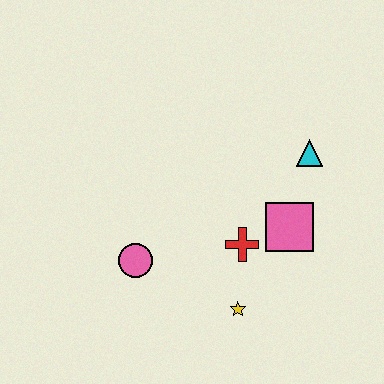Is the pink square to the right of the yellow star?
Yes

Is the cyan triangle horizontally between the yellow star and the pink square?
No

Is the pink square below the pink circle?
No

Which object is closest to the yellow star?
The red cross is closest to the yellow star.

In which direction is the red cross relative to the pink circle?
The red cross is to the right of the pink circle.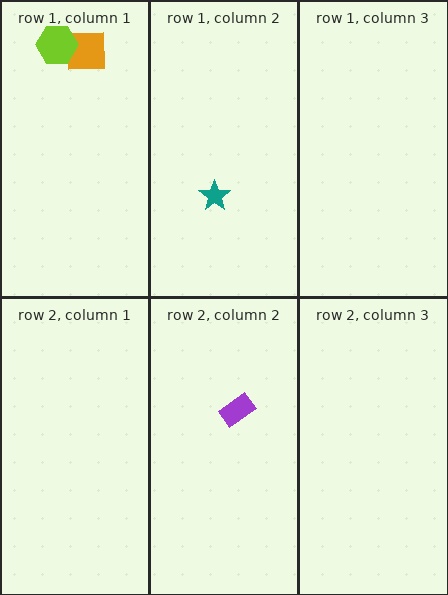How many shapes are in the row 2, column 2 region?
1.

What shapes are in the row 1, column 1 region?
The orange square, the lime hexagon.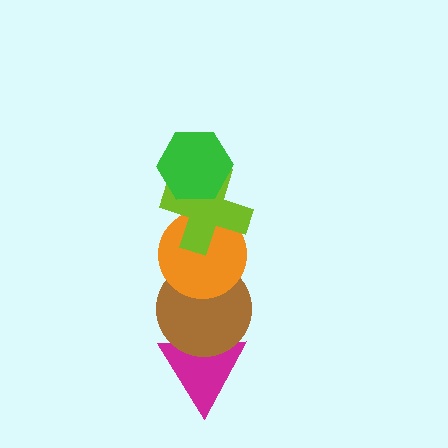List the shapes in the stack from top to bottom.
From top to bottom: the green hexagon, the lime cross, the orange circle, the brown circle, the magenta triangle.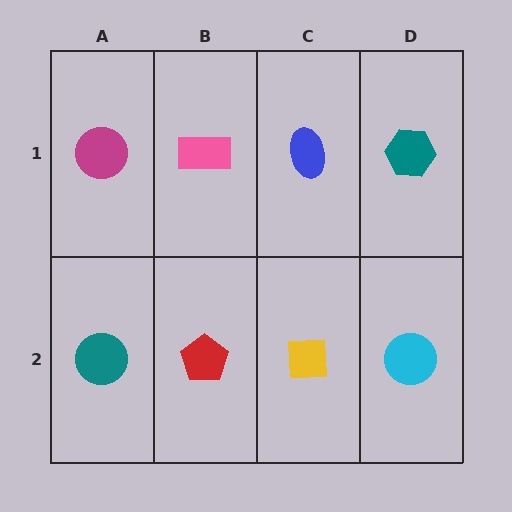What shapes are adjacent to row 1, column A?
A teal circle (row 2, column A), a pink rectangle (row 1, column B).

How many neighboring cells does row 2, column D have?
2.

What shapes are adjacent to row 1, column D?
A cyan circle (row 2, column D), a blue ellipse (row 1, column C).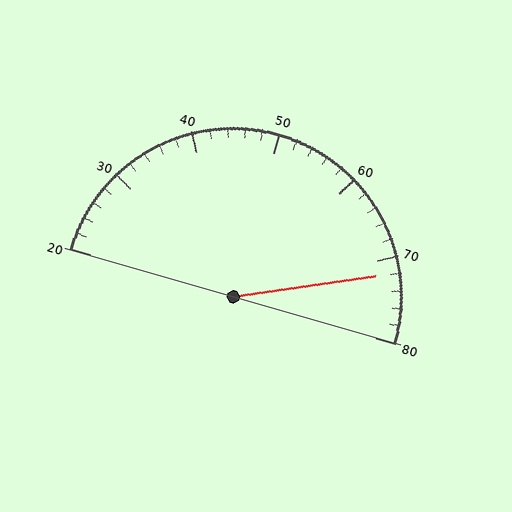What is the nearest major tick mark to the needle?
The nearest major tick mark is 70.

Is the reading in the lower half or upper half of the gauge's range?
The reading is in the upper half of the range (20 to 80).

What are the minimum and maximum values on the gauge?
The gauge ranges from 20 to 80.